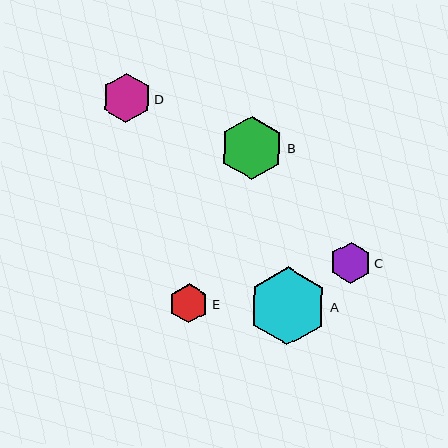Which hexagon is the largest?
Hexagon A is the largest with a size of approximately 78 pixels.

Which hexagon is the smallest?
Hexagon E is the smallest with a size of approximately 40 pixels.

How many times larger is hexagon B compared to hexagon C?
Hexagon B is approximately 1.5 times the size of hexagon C.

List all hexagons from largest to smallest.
From largest to smallest: A, B, D, C, E.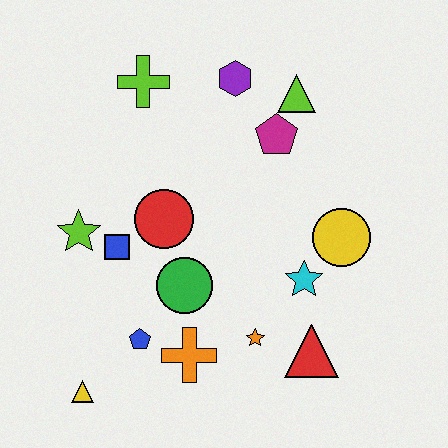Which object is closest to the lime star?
The blue square is closest to the lime star.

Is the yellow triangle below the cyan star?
Yes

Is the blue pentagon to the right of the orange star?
No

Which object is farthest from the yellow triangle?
The lime triangle is farthest from the yellow triangle.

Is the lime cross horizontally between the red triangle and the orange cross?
No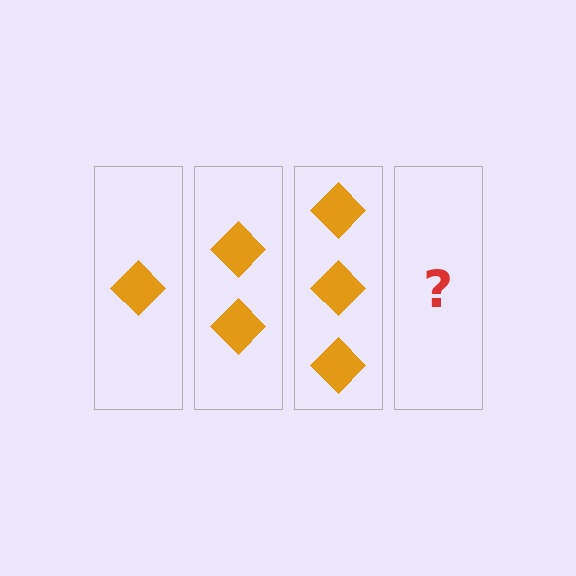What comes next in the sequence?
The next element should be 4 diamonds.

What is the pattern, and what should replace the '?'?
The pattern is that each step adds one more diamond. The '?' should be 4 diamonds.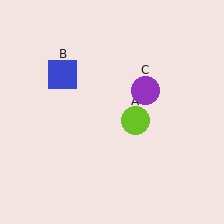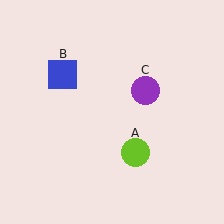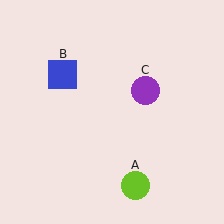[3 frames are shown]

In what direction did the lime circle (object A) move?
The lime circle (object A) moved down.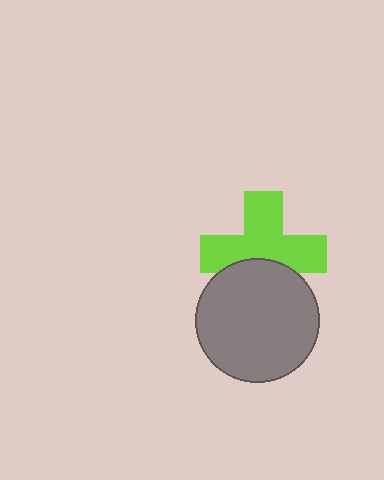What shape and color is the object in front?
The object in front is a gray circle.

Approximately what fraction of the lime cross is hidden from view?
Roughly 32% of the lime cross is hidden behind the gray circle.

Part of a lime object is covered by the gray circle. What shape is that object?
It is a cross.